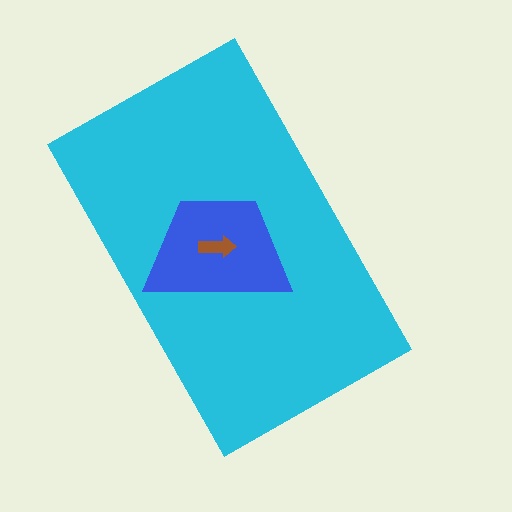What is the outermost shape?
The cyan rectangle.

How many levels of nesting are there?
3.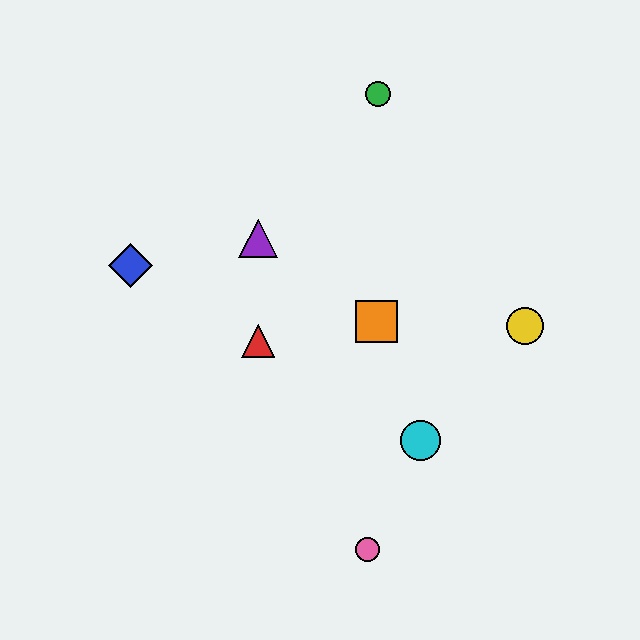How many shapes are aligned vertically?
2 shapes (the red triangle, the purple triangle) are aligned vertically.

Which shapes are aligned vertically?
The red triangle, the purple triangle are aligned vertically.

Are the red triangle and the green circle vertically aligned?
No, the red triangle is at x≈258 and the green circle is at x≈378.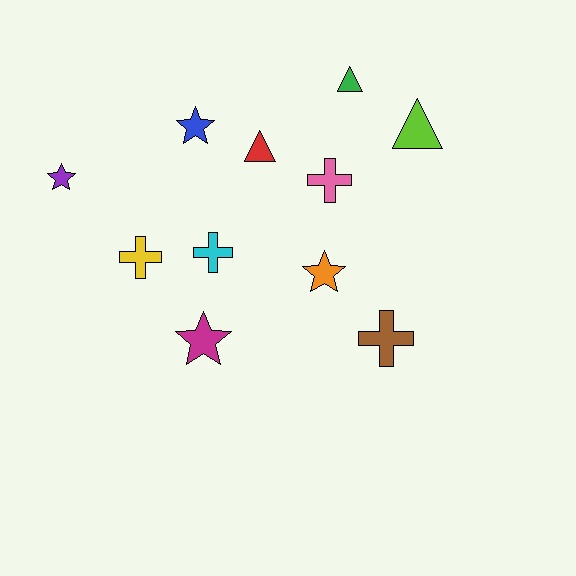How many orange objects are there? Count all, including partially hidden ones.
There is 1 orange object.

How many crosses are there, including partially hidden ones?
There are 4 crosses.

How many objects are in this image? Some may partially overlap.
There are 11 objects.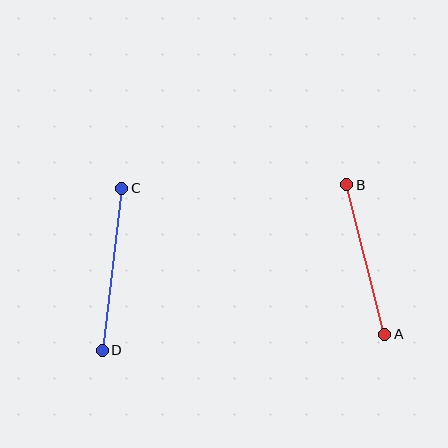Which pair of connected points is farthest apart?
Points C and D are farthest apart.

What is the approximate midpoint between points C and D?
The midpoint is at approximately (112, 269) pixels.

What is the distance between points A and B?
The distance is approximately 154 pixels.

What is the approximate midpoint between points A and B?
The midpoint is at approximately (366, 260) pixels.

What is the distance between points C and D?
The distance is approximately 163 pixels.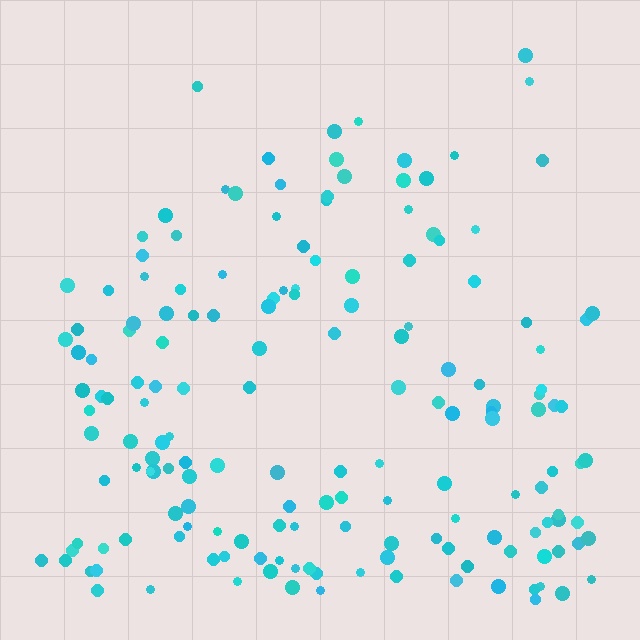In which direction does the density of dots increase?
From top to bottom, with the bottom side densest.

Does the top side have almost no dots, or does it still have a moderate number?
Still a moderate number, just noticeably fewer than the bottom.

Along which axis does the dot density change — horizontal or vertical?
Vertical.